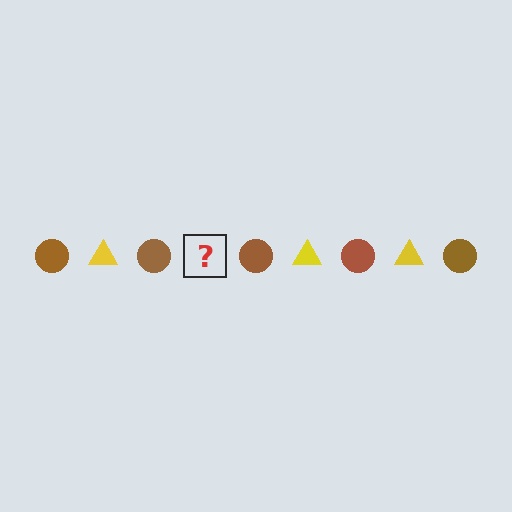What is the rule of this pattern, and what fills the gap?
The rule is that the pattern alternates between brown circle and yellow triangle. The gap should be filled with a yellow triangle.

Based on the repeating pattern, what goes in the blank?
The blank should be a yellow triangle.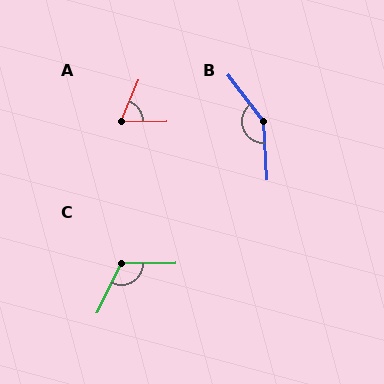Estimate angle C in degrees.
Approximately 116 degrees.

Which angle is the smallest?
A, at approximately 66 degrees.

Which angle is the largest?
B, at approximately 146 degrees.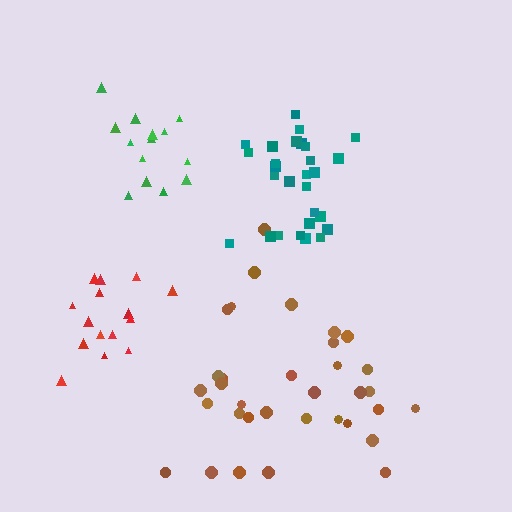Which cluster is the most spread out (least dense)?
Brown.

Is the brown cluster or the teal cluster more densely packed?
Teal.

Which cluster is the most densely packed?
Teal.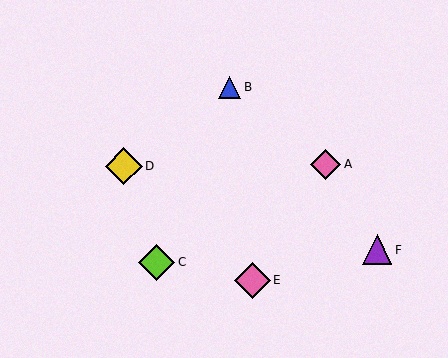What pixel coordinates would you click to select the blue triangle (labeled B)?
Click at (229, 87) to select the blue triangle B.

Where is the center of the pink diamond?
The center of the pink diamond is at (325, 164).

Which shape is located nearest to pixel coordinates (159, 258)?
The lime diamond (labeled C) at (157, 263) is nearest to that location.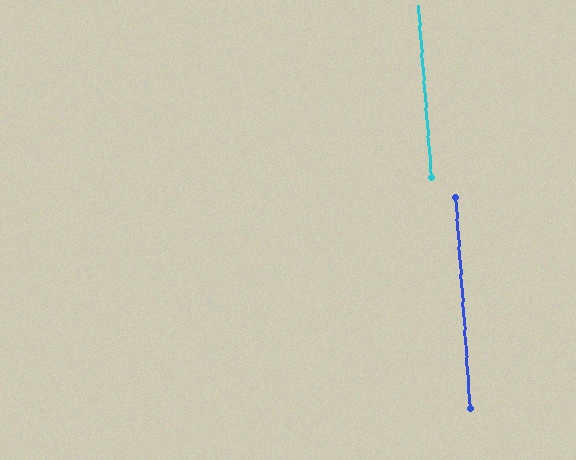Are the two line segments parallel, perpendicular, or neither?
Parallel — their directions differ by only 0.5°.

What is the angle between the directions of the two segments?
Approximately 1 degree.